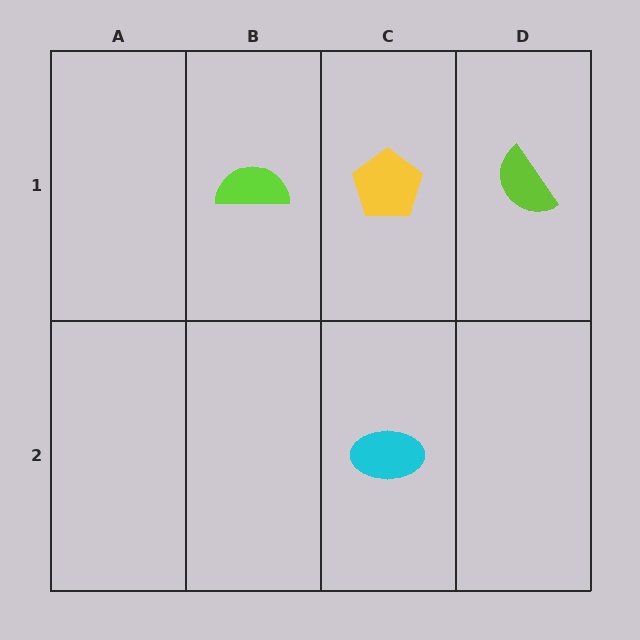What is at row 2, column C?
A cyan ellipse.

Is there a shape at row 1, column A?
No, that cell is empty.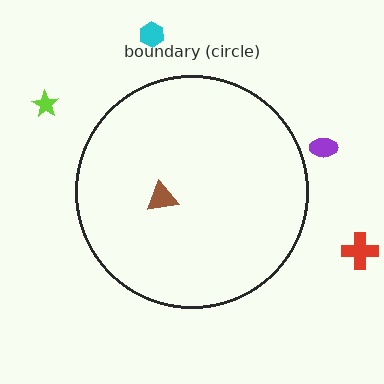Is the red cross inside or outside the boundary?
Outside.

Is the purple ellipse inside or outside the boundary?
Outside.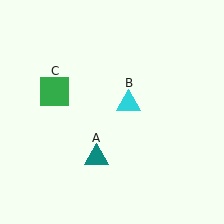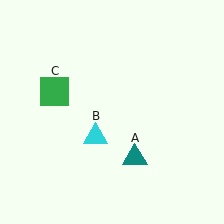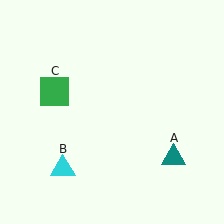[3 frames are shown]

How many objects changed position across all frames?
2 objects changed position: teal triangle (object A), cyan triangle (object B).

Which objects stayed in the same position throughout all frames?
Green square (object C) remained stationary.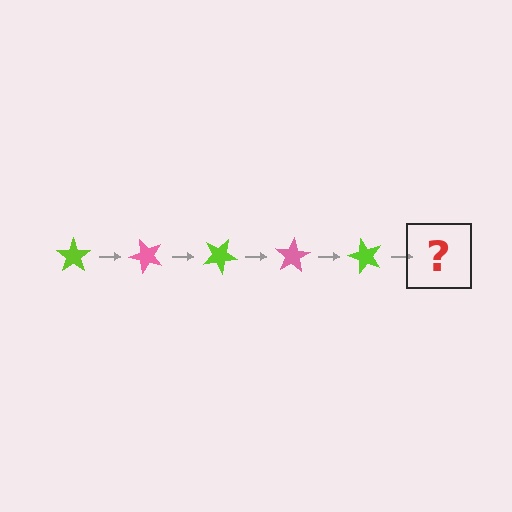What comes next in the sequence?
The next element should be a pink star, rotated 250 degrees from the start.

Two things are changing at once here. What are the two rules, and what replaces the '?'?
The two rules are that it rotates 50 degrees each step and the color cycles through lime and pink. The '?' should be a pink star, rotated 250 degrees from the start.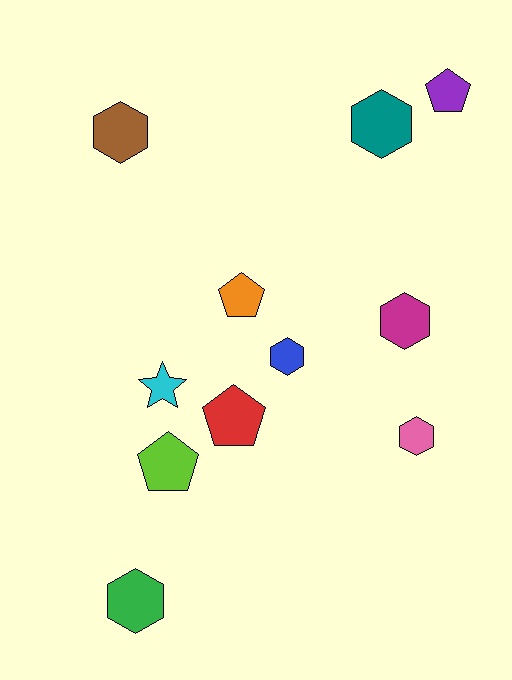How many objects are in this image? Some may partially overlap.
There are 11 objects.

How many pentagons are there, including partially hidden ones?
There are 4 pentagons.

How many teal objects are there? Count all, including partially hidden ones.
There is 1 teal object.